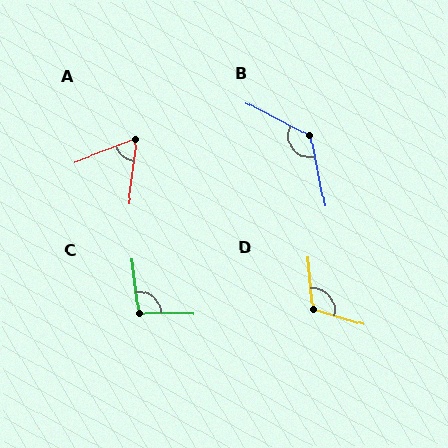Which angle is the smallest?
A, at approximately 62 degrees.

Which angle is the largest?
B, at approximately 128 degrees.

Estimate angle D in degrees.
Approximately 111 degrees.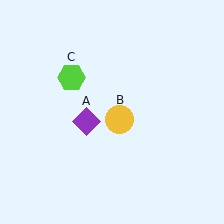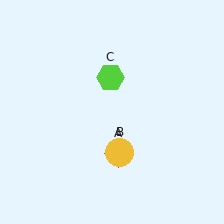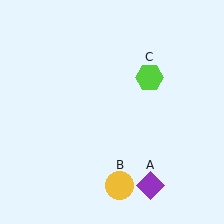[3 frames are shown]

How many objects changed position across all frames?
3 objects changed position: purple diamond (object A), yellow circle (object B), lime hexagon (object C).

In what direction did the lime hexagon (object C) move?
The lime hexagon (object C) moved right.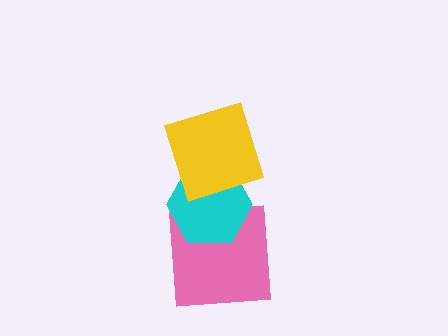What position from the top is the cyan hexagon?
The cyan hexagon is 2nd from the top.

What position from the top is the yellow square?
The yellow square is 1st from the top.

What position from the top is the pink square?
The pink square is 3rd from the top.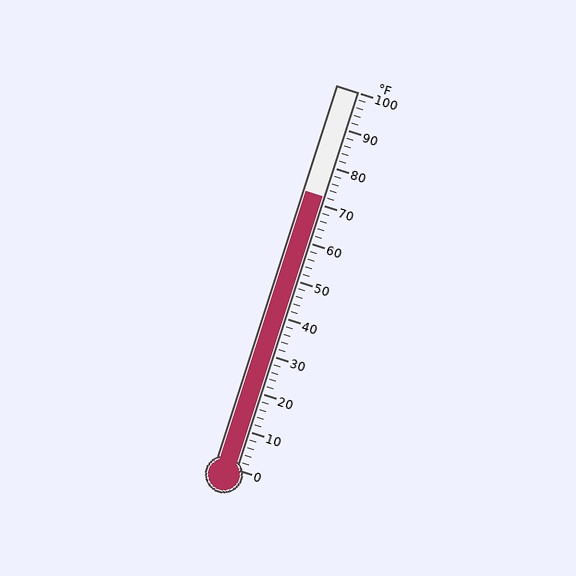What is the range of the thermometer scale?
The thermometer scale ranges from 0°F to 100°F.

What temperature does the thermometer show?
The thermometer shows approximately 72°F.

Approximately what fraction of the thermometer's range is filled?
The thermometer is filled to approximately 70% of its range.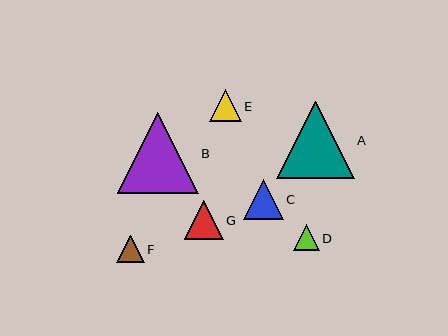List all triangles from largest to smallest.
From largest to smallest: B, A, C, G, E, F, D.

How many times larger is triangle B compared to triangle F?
Triangle B is approximately 2.9 times the size of triangle F.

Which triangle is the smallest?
Triangle D is the smallest with a size of approximately 26 pixels.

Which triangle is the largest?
Triangle B is the largest with a size of approximately 81 pixels.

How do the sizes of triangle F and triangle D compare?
Triangle F and triangle D are approximately the same size.